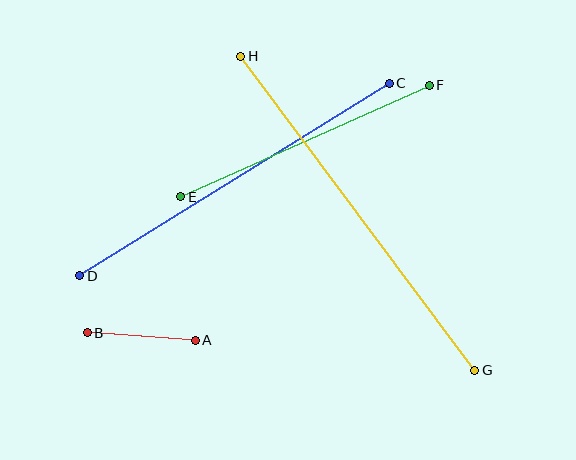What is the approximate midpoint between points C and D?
The midpoint is at approximately (234, 179) pixels.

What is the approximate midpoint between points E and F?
The midpoint is at approximately (305, 141) pixels.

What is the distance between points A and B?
The distance is approximately 108 pixels.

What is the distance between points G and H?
The distance is approximately 392 pixels.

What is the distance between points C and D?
The distance is approximately 365 pixels.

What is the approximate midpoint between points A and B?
The midpoint is at approximately (141, 336) pixels.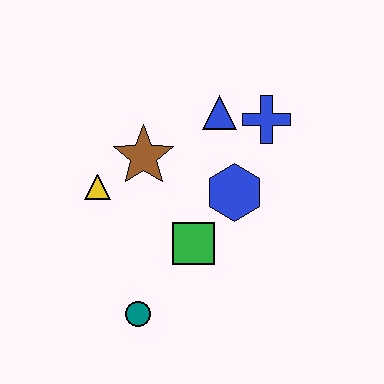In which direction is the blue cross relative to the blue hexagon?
The blue cross is above the blue hexagon.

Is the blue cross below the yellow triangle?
No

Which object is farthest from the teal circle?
The blue cross is farthest from the teal circle.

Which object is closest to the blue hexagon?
The green square is closest to the blue hexagon.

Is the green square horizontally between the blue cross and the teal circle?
Yes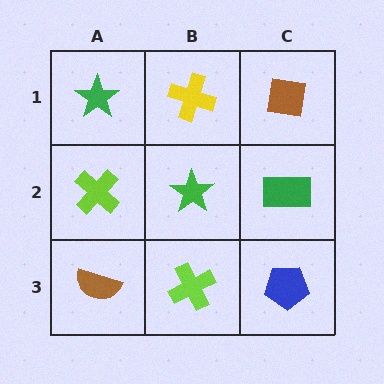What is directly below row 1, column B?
A green star.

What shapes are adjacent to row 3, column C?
A green rectangle (row 2, column C), a lime cross (row 3, column B).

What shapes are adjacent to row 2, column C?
A brown square (row 1, column C), a blue pentagon (row 3, column C), a green star (row 2, column B).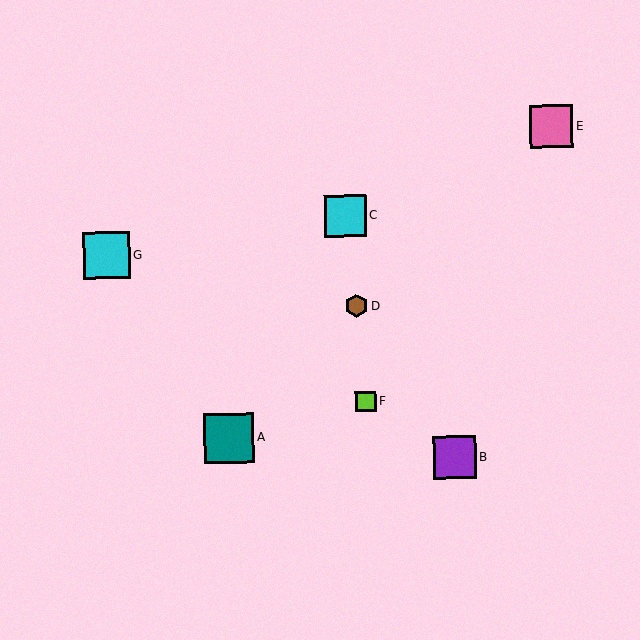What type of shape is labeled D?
Shape D is a brown hexagon.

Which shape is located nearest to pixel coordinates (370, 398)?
The lime square (labeled F) at (366, 402) is nearest to that location.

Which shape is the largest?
The teal square (labeled A) is the largest.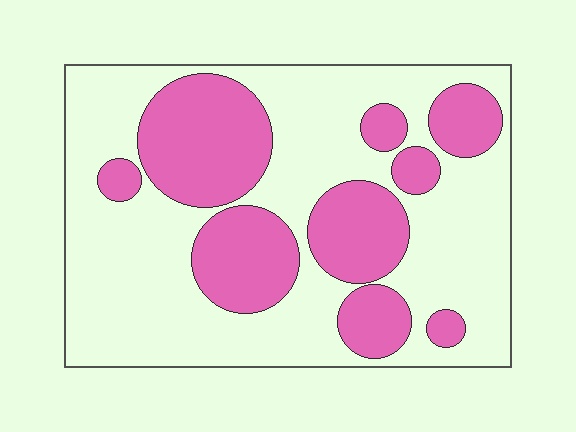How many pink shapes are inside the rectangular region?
9.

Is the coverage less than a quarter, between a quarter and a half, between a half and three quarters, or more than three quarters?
Between a quarter and a half.